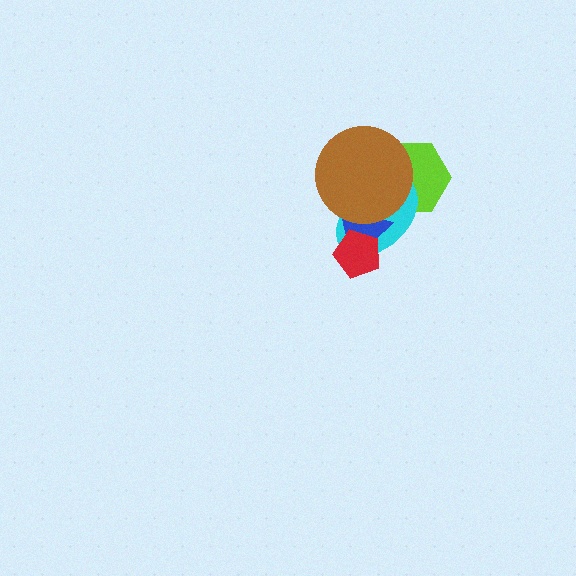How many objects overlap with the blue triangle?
3 objects overlap with the blue triangle.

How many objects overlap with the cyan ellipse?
4 objects overlap with the cyan ellipse.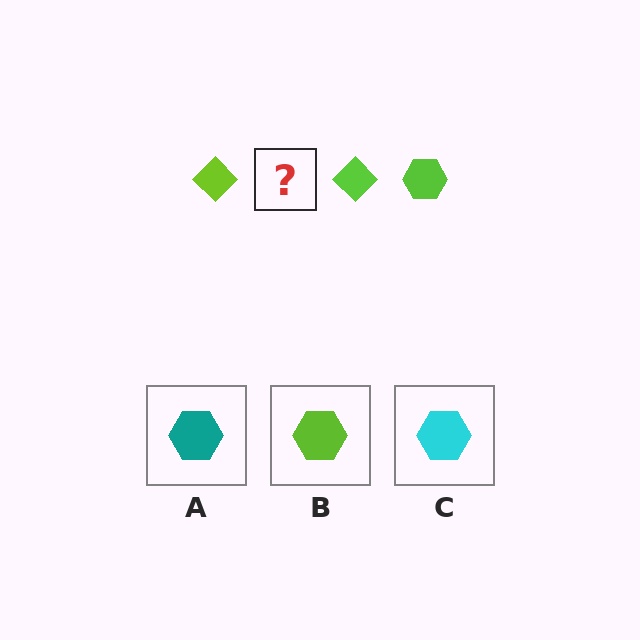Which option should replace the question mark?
Option B.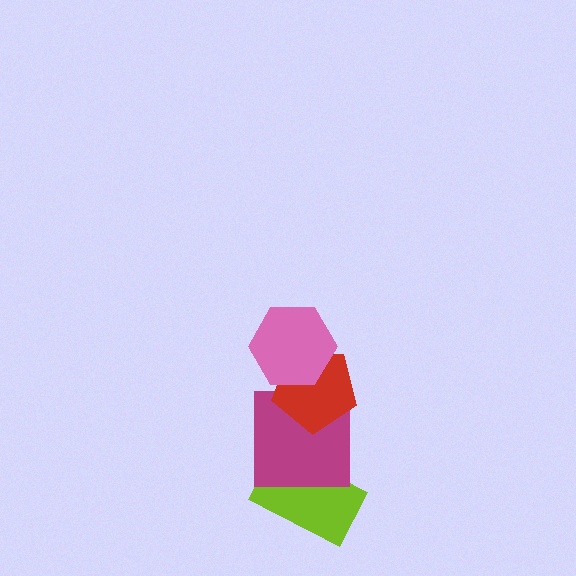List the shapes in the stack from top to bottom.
From top to bottom: the pink hexagon, the red pentagon, the magenta square, the lime rectangle.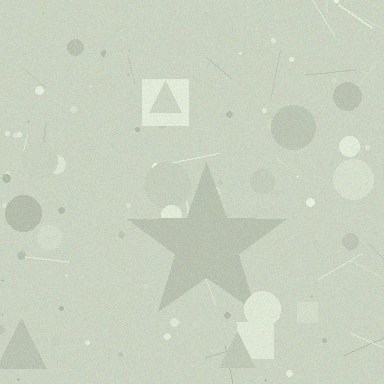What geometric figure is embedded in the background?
A star is embedded in the background.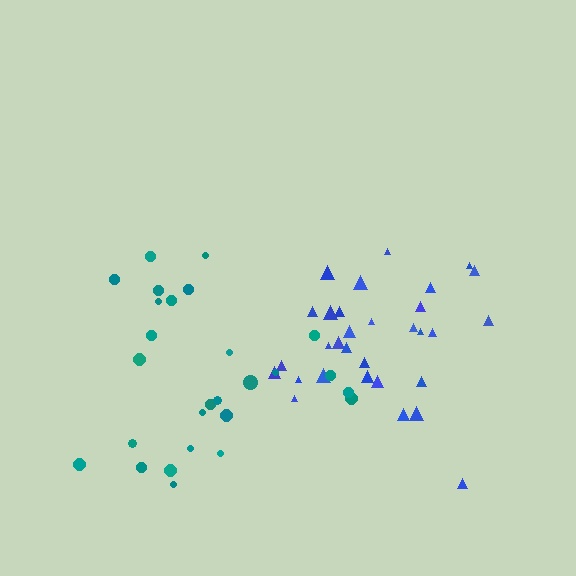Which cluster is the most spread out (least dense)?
Teal.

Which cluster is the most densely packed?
Blue.